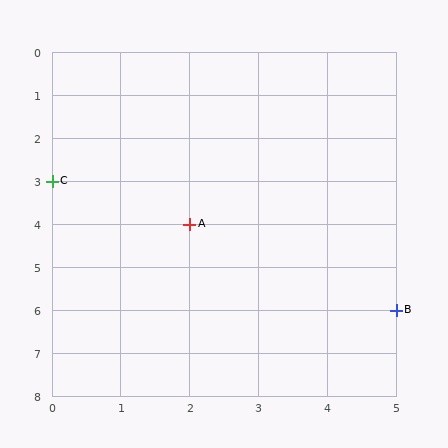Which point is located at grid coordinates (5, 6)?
Point B is at (5, 6).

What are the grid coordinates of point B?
Point B is at grid coordinates (5, 6).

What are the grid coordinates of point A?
Point A is at grid coordinates (2, 4).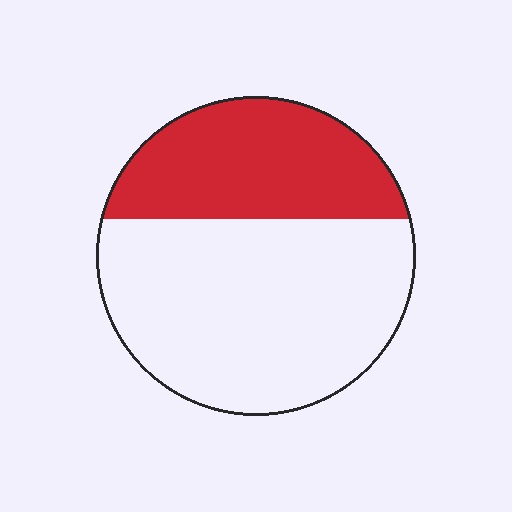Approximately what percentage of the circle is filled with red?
Approximately 35%.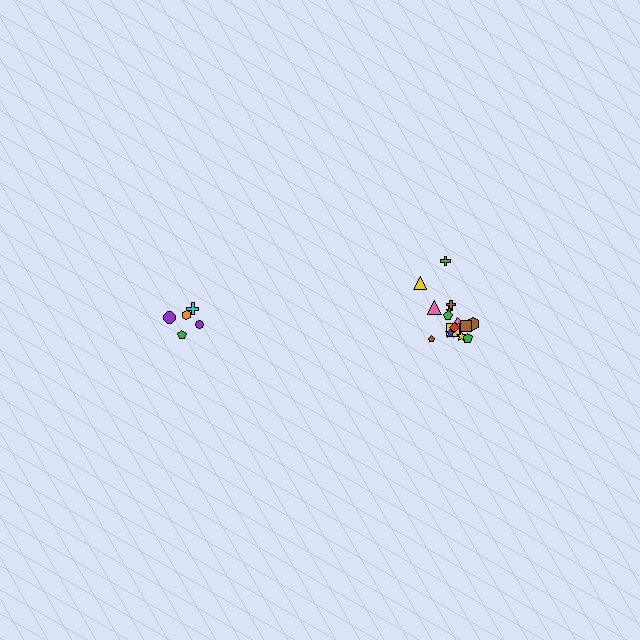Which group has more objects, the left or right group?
The right group.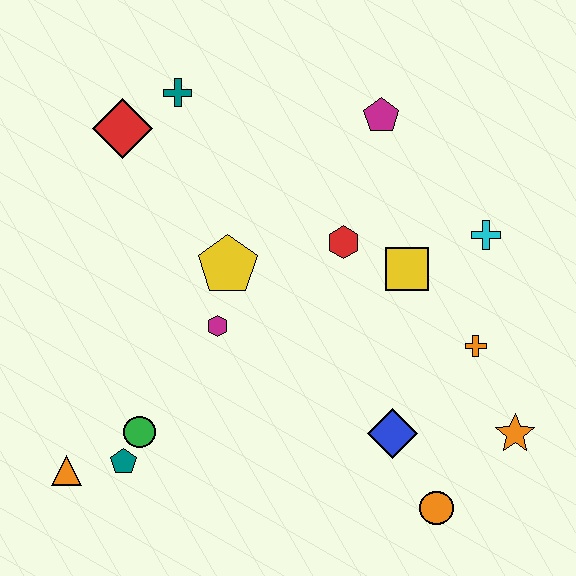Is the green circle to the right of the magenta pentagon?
No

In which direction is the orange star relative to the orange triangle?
The orange star is to the right of the orange triangle.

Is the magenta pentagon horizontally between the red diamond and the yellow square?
Yes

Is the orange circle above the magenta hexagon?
No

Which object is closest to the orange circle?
The blue diamond is closest to the orange circle.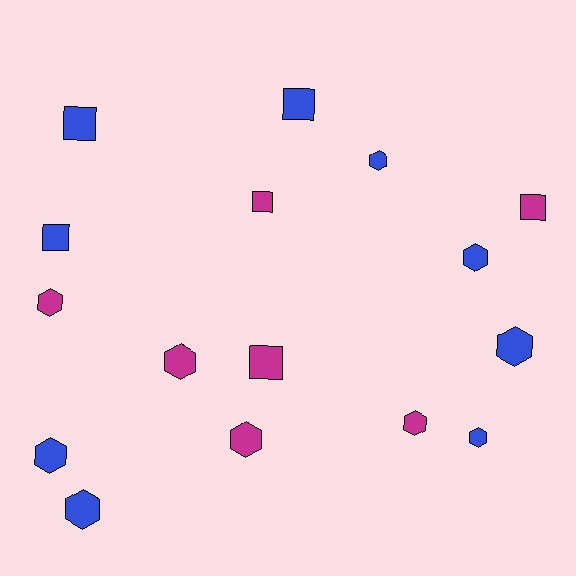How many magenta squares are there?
There are 3 magenta squares.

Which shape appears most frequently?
Hexagon, with 10 objects.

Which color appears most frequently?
Blue, with 9 objects.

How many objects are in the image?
There are 16 objects.